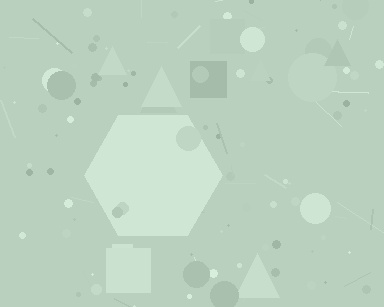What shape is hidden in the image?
A hexagon is hidden in the image.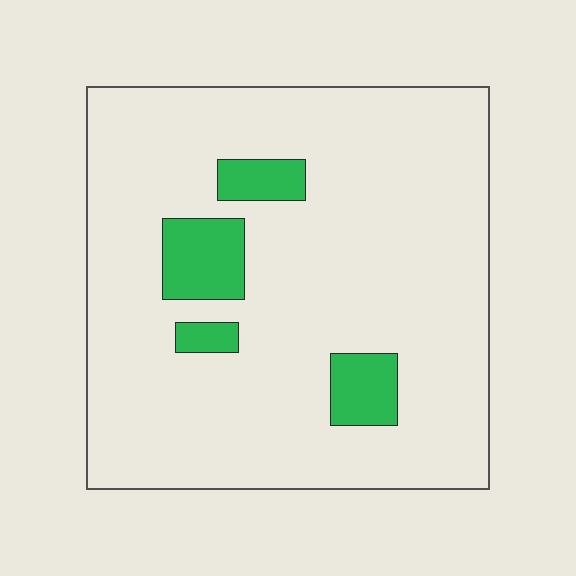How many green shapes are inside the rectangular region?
4.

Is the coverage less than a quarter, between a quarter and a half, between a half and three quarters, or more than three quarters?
Less than a quarter.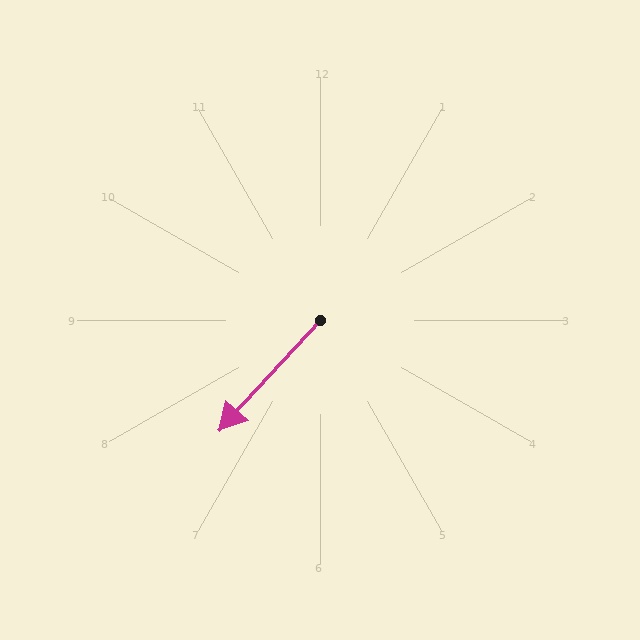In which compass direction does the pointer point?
Southwest.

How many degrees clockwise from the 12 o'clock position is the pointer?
Approximately 223 degrees.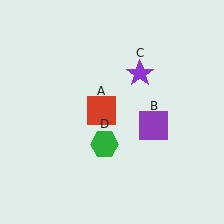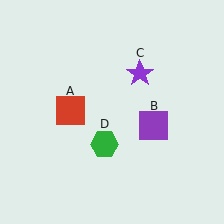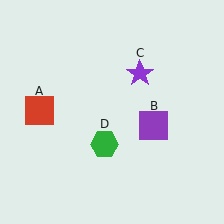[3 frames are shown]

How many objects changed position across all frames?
1 object changed position: red square (object A).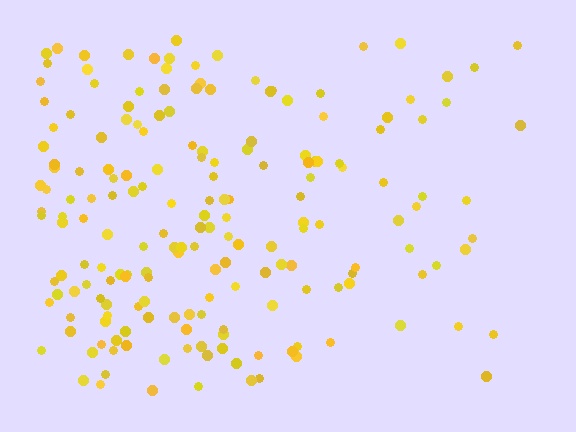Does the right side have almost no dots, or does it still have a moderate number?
Still a moderate number, just noticeably fewer than the left.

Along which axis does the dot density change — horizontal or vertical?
Horizontal.